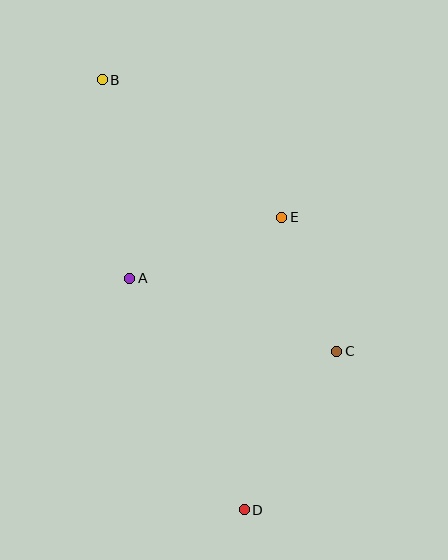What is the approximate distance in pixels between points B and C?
The distance between B and C is approximately 359 pixels.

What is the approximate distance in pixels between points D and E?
The distance between D and E is approximately 295 pixels.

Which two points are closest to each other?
Points C and E are closest to each other.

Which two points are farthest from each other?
Points B and D are farthest from each other.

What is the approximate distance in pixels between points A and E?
The distance between A and E is approximately 164 pixels.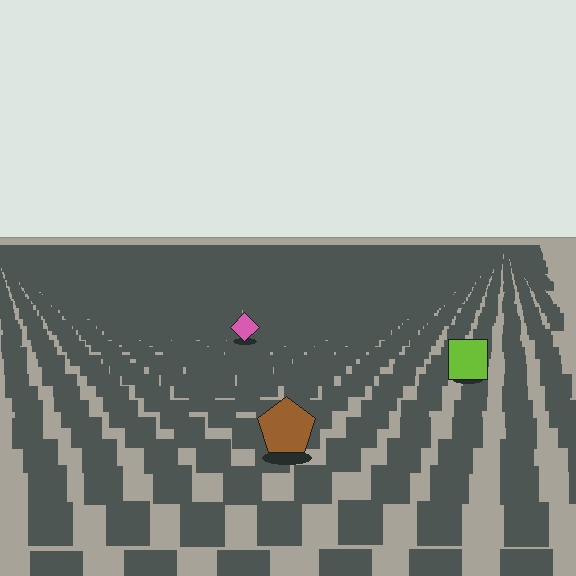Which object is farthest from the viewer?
The pink diamond is farthest from the viewer. It appears smaller and the ground texture around it is denser.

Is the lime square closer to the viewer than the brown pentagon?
No. The brown pentagon is closer — you can tell from the texture gradient: the ground texture is coarser near it.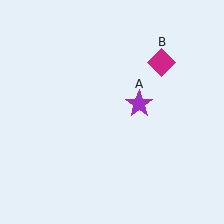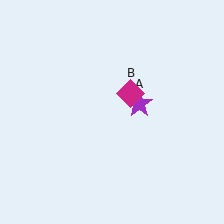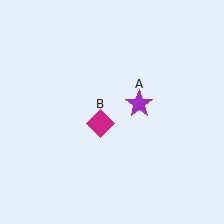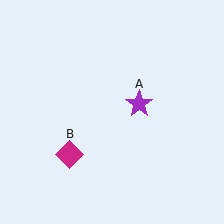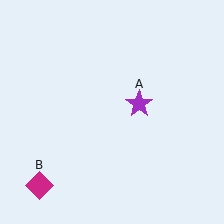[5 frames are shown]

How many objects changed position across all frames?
1 object changed position: magenta diamond (object B).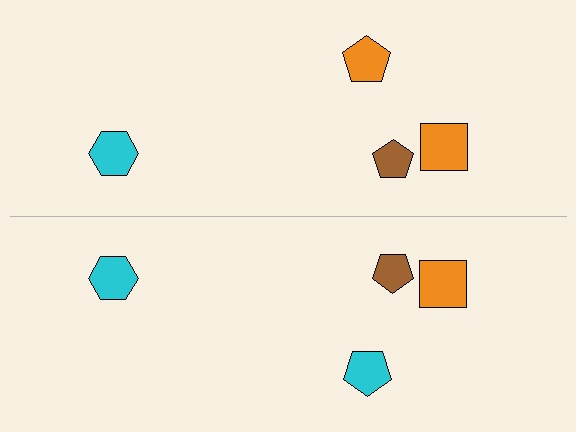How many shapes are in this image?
There are 8 shapes in this image.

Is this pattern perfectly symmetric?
No, the pattern is not perfectly symmetric. The cyan pentagon on the bottom side breaks the symmetry — its mirror counterpart is orange.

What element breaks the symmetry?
The cyan pentagon on the bottom side breaks the symmetry — its mirror counterpart is orange.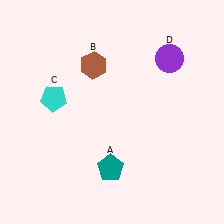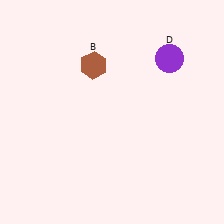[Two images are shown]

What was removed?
The cyan pentagon (C), the teal pentagon (A) were removed in Image 2.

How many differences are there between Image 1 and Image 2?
There are 2 differences between the two images.